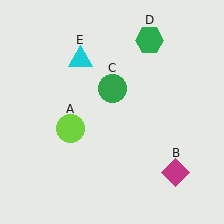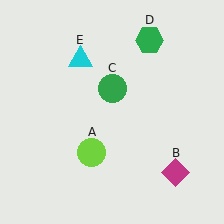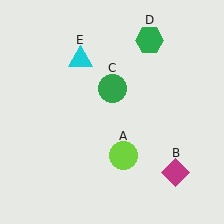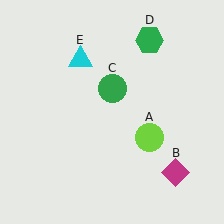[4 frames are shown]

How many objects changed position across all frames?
1 object changed position: lime circle (object A).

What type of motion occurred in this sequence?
The lime circle (object A) rotated counterclockwise around the center of the scene.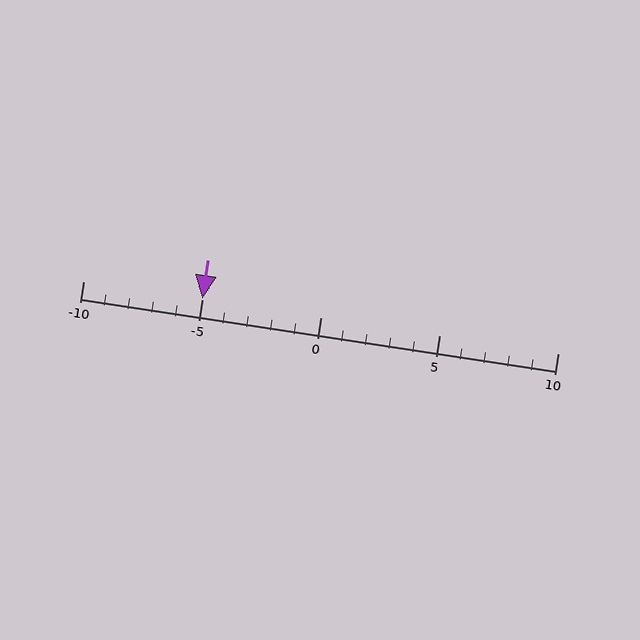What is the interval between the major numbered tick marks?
The major tick marks are spaced 5 units apart.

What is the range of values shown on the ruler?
The ruler shows values from -10 to 10.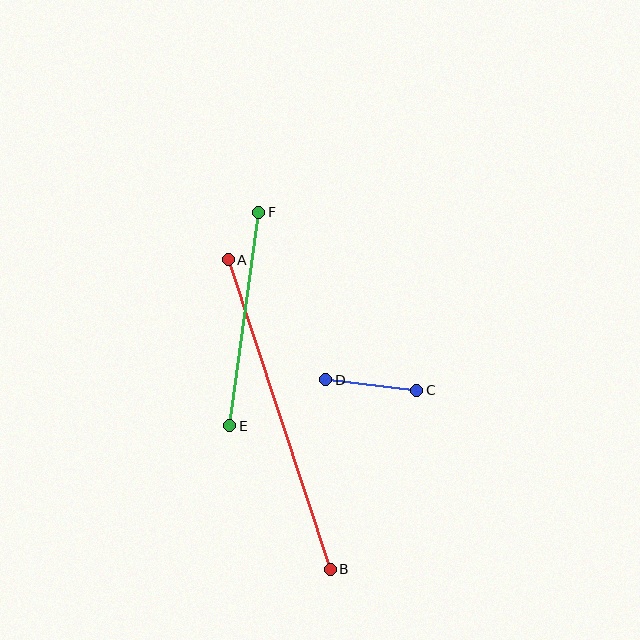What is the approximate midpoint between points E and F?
The midpoint is at approximately (244, 319) pixels.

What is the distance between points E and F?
The distance is approximately 215 pixels.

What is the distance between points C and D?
The distance is approximately 92 pixels.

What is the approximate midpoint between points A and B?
The midpoint is at approximately (279, 415) pixels.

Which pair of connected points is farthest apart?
Points A and B are farthest apart.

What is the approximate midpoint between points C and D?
The midpoint is at approximately (371, 385) pixels.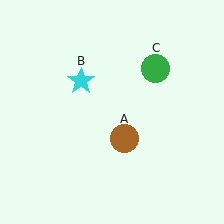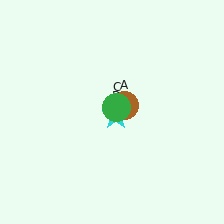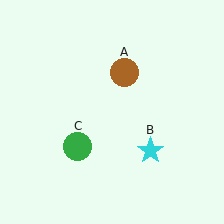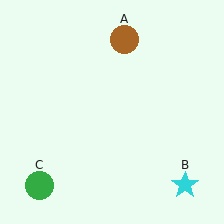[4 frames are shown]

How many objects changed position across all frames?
3 objects changed position: brown circle (object A), cyan star (object B), green circle (object C).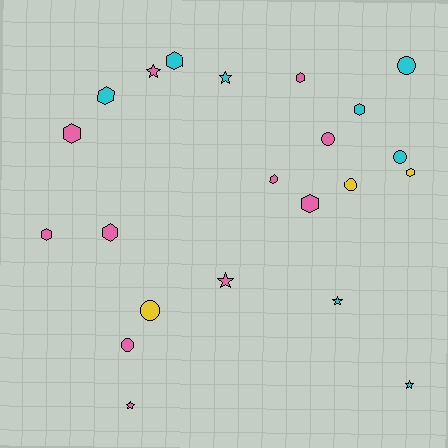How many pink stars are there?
There are 3 pink stars.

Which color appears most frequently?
Pink, with 11 objects.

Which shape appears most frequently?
Hexagon, with 10 objects.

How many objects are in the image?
There are 22 objects.